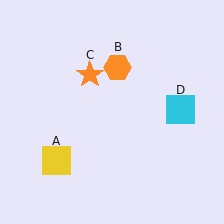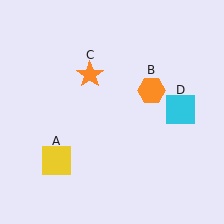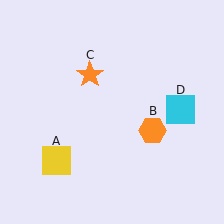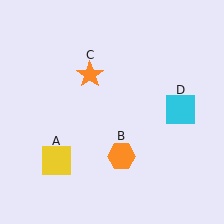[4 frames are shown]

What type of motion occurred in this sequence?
The orange hexagon (object B) rotated clockwise around the center of the scene.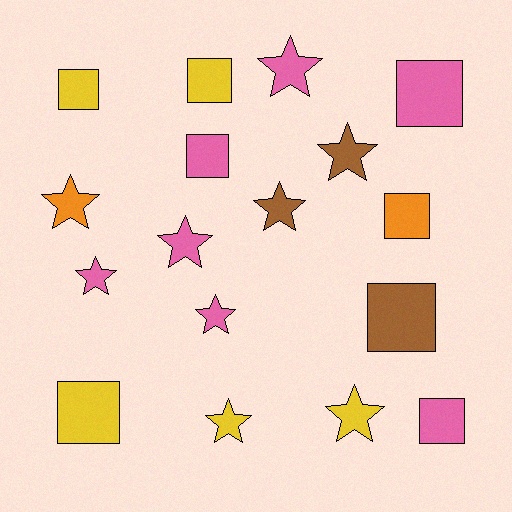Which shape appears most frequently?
Star, with 9 objects.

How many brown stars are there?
There are 2 brown stars.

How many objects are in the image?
There are 17 objects.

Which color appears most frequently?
Pink, with 7 objects.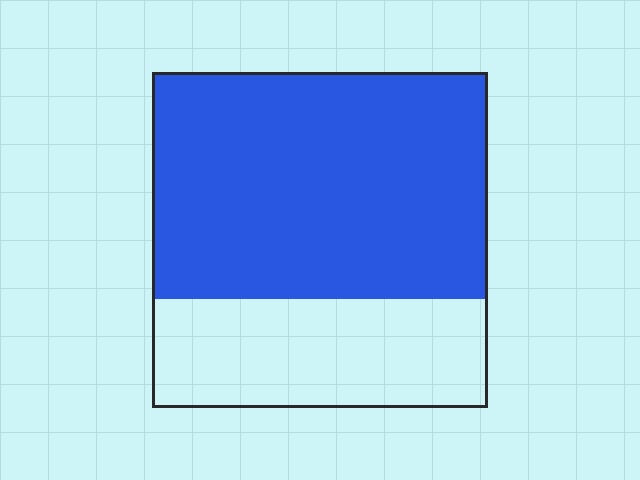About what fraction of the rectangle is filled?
About two thirds (2/3).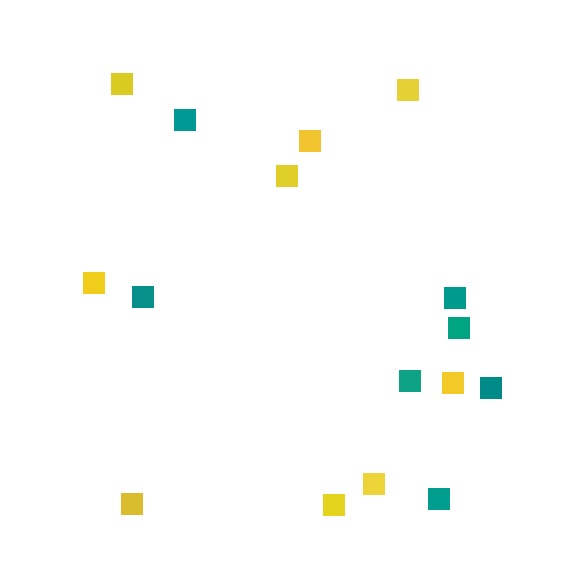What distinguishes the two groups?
There are 2 groups: one group of teal squares (7) and one group of yellow squares (9).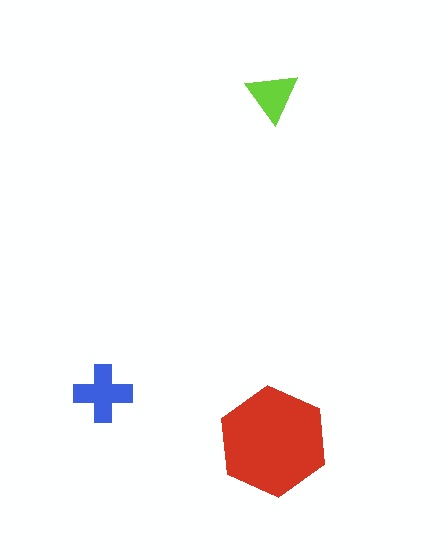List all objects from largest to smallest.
The red hexagon, the blue cross, the lime triangle.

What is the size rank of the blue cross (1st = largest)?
2nd.